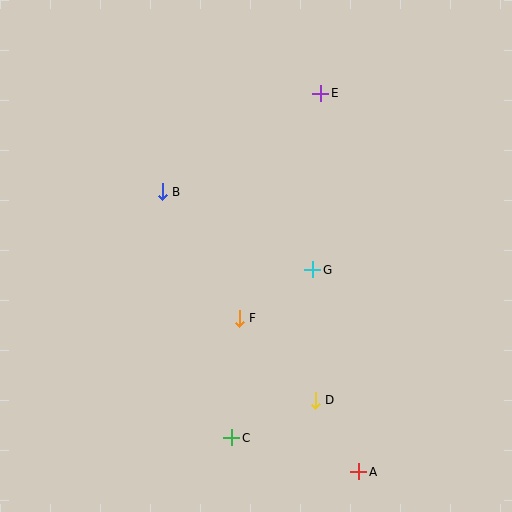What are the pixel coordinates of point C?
Point C is at (232, 438).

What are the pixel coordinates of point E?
Point E is at (321, 93).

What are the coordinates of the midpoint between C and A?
The midpoint between C and A is at (295, 455).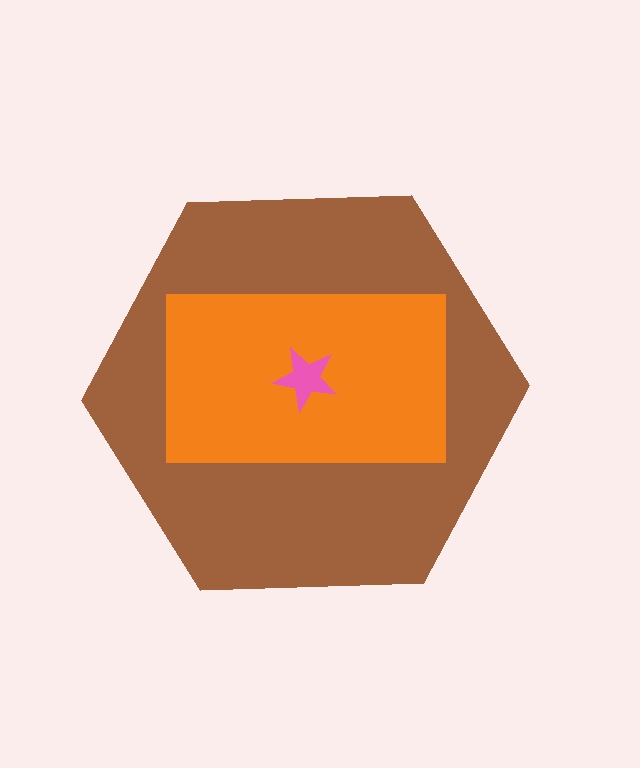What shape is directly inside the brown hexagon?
The orange rectangle.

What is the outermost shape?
The brown hexagon.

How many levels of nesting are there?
3.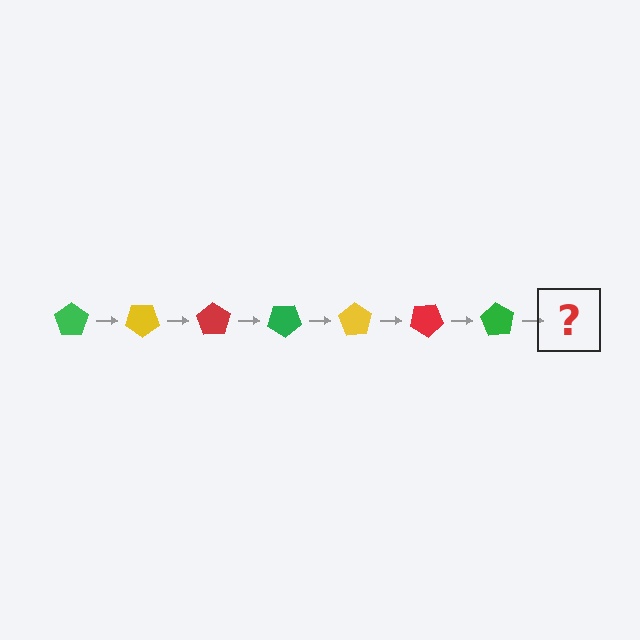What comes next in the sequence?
The next element should be a yellow pentagon, rotated 245 degrees from the start.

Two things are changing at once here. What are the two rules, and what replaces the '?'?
The two rules are that it rotates 35 degrees each step and the color cycles through green, yellow, and red. The '?' should be a yellow pentagon, rotated 245 degrees from the start.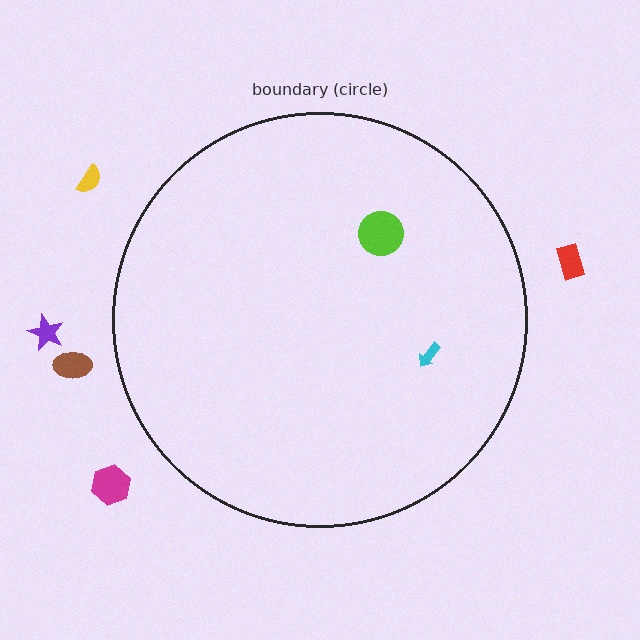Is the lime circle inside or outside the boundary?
Inside.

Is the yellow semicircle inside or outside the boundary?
Outside.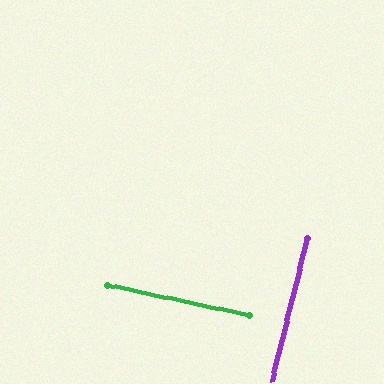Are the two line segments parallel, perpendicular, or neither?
Perpendicular — they meet at approximately 88°.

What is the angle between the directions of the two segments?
Approximately 88 degrees.